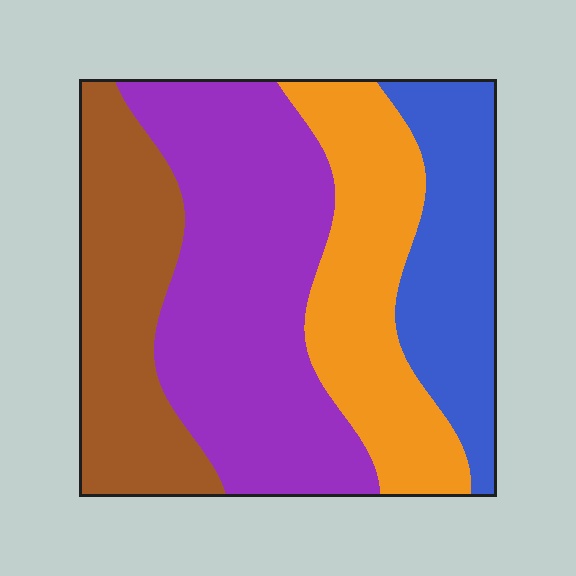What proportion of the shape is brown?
Brown takes up about one fifth (1/5) of the shape.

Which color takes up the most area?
Purple, at roughly 35%.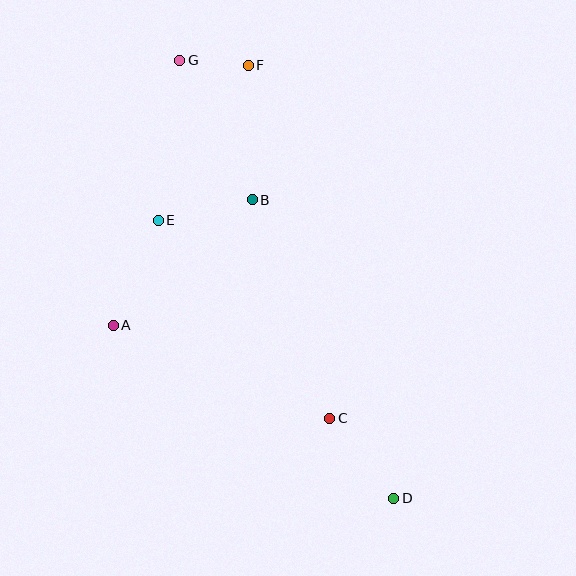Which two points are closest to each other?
Points F and G are closest to each other.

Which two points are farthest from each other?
Points D and G are farthest from each other.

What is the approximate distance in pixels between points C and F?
The distance between C and F is approximately 362 pixels.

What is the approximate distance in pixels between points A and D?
The distance between A and D is approximately 329 pixels.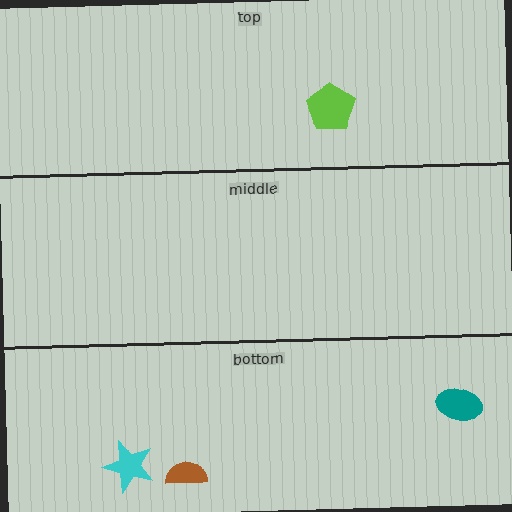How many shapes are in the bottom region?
3.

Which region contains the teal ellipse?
The bottom region.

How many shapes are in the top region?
1.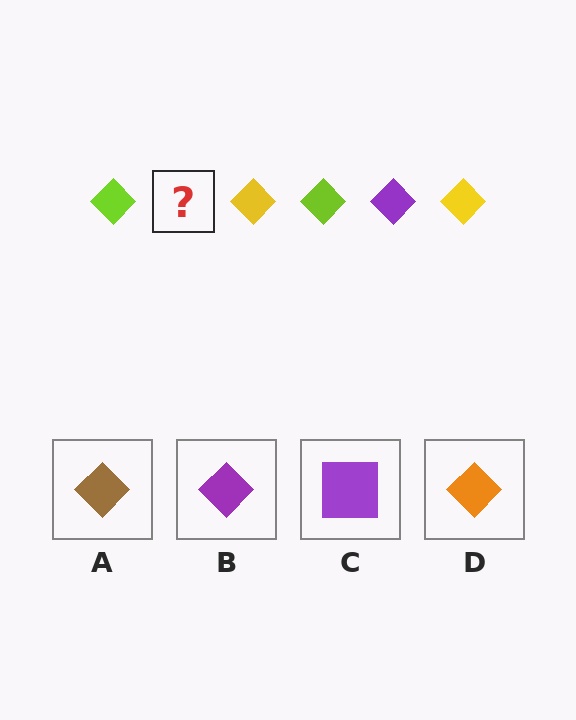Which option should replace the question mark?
Option B.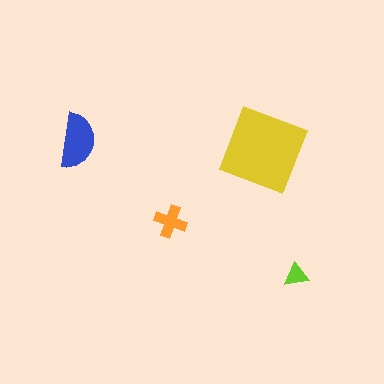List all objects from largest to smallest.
The yellow diamond, the blue semicircle, the orange cross, the lime triangle.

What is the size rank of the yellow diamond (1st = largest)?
1st.